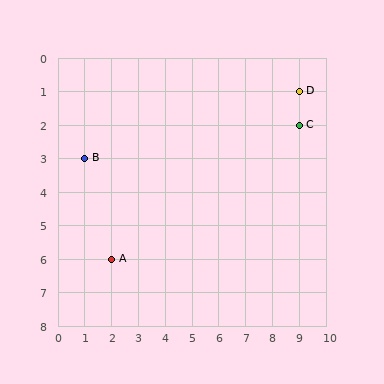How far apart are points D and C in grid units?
Points D and C are 1 row apart.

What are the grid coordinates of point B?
Point B is at grid coordinates (1, 3).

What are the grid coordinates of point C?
Point C is at grid coordinates (9, 2).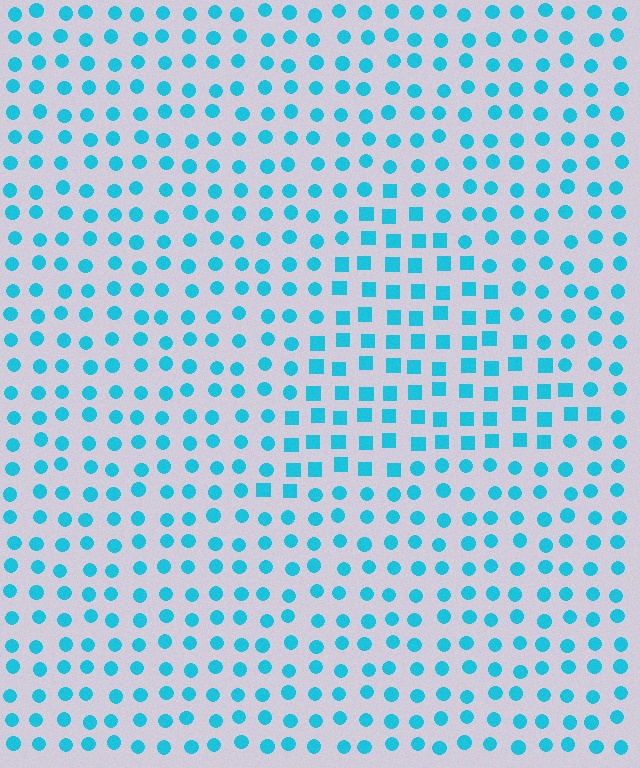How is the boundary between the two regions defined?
The boundary is defined by a change in element shape: squares inside vs. circles outside. All elements share the same color and spacing.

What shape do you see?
I see a triangle.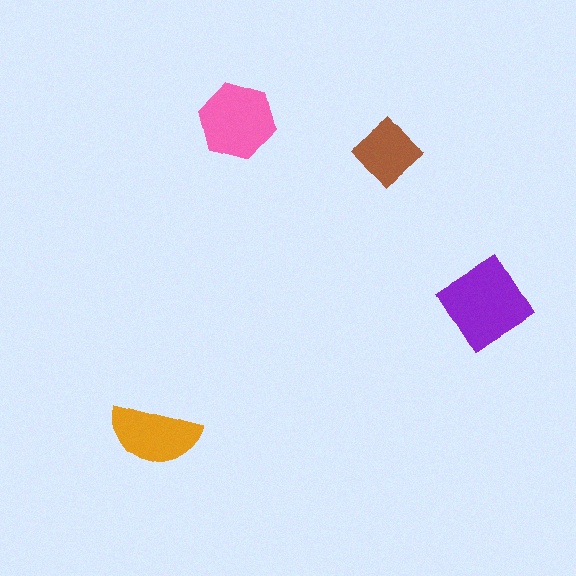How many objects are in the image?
There are 4 objects in the image.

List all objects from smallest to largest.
The brown diamond, the orange semicircle, the pink hexagon, the purple diamond.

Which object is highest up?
The pink hexagon is topmost.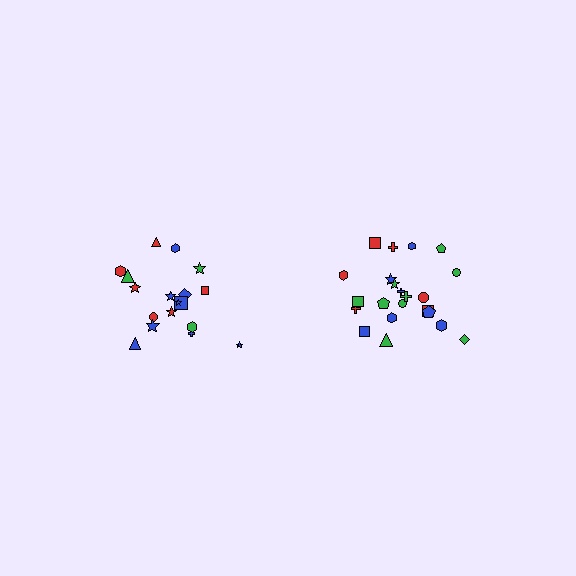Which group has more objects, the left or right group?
The right group.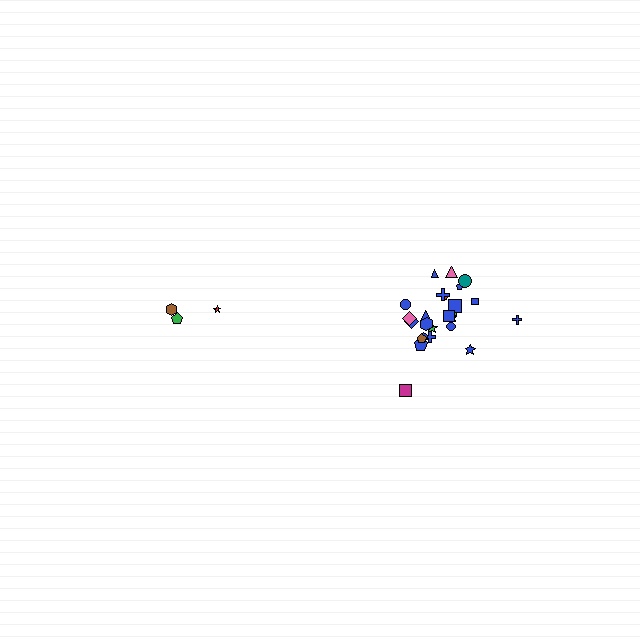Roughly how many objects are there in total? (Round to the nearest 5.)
Roughly 30 objects in total.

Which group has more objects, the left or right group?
The right group.